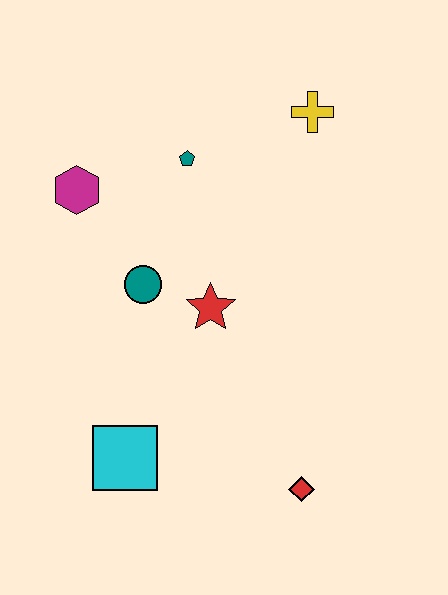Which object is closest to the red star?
The teal circle is closest to the red star.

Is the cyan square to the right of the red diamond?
No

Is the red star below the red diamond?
No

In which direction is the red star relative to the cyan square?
The red star is above the cyan square.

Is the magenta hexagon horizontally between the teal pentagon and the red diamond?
No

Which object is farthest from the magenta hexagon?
The red diamond is farthest from the magenta hexagon.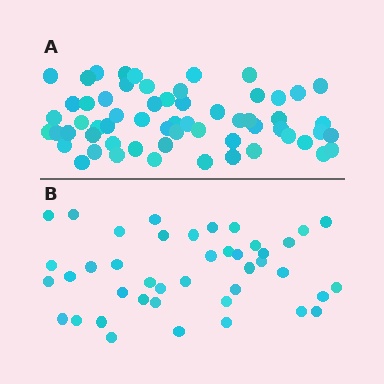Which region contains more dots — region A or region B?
Region A (the top region) has more dots.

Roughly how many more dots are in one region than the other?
Region A has approximately 20 more dots than region B.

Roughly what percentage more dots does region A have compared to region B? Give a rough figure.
About 45% more.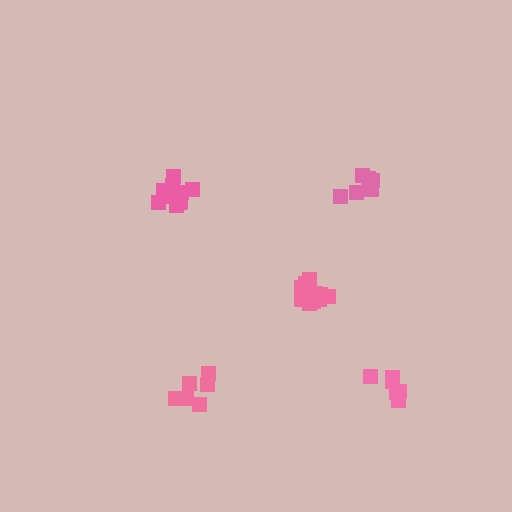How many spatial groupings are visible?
There are 5 spatial groupings.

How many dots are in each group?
Group 1: 10 dots, Group 2: 11 dots, Group 3: 6 dots, Group 4: 6 dots, Group 5: 7 dots (40 total).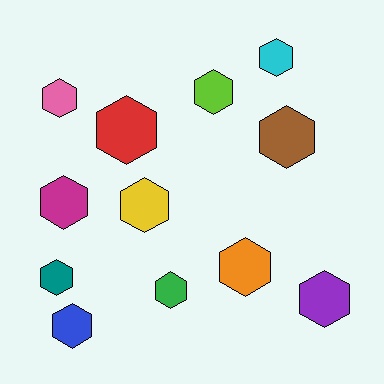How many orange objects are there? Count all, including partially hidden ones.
There is 1 orange object.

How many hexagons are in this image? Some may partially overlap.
There are 12 hexagons.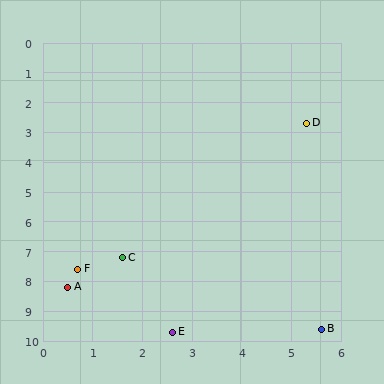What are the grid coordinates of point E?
Point E is at approximately (2.6, 9.7).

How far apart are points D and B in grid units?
Points D and B are about 6.9 grid units apart.